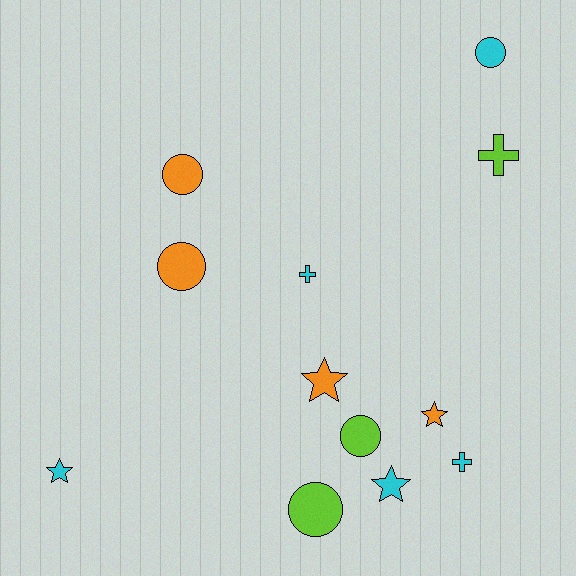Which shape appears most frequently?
Circle, with 5 objects.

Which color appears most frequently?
Cyan, with 5 objects.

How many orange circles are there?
There are 2 orange circles.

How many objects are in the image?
There are 12 objects.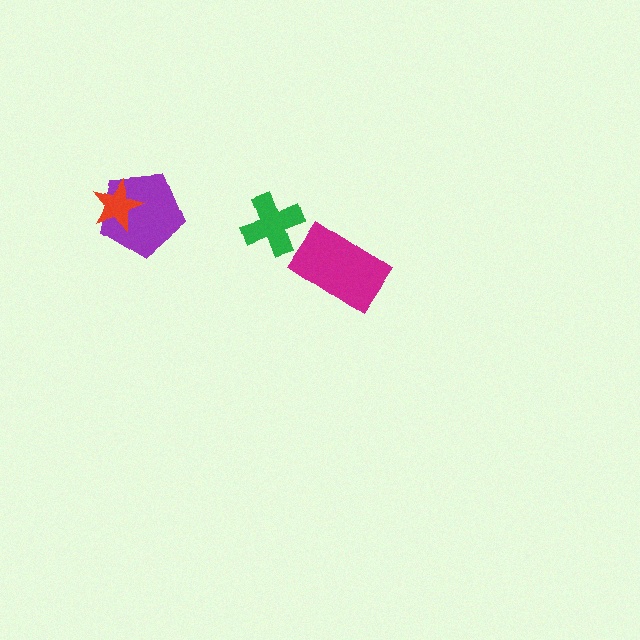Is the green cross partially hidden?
No, no other shape covers it.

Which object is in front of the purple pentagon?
The red star is in front of the purple pentagon.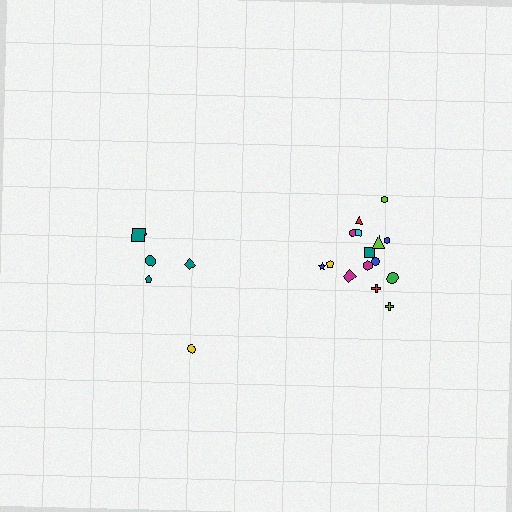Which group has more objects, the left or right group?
The right group.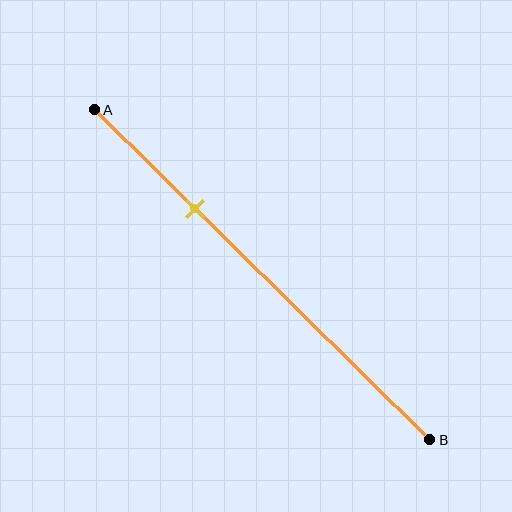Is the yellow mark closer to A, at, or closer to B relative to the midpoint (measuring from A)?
The yellow mark is closer to point A than the midpoint of segment AB.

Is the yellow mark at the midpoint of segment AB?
No, the mark is at about 30% from A, not at the 50% midpoint.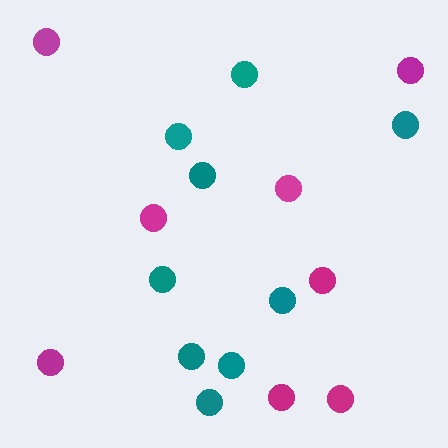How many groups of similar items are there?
There are 2 groups: one group of teal circles (9) and one group of magenta circles (8).